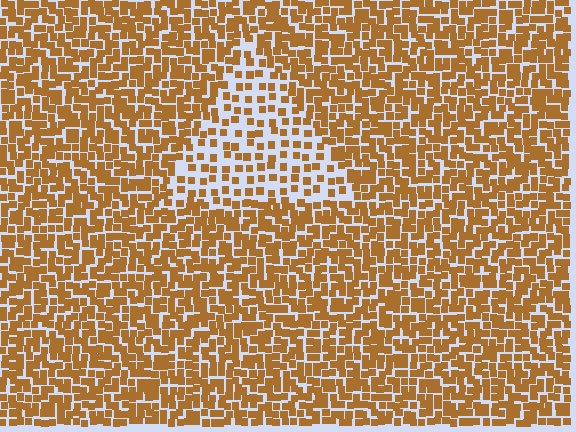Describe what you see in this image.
The image contains small brown elements arranged at two different densities. A triangle-shaped region is visible where the elements are less densely packed than the surrounding area.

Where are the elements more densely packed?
The elements are more densely packed outside the triangle boundary.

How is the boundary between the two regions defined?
The boundary is defined by a change in element density (approximately 2.1x ratio). All elements are the same color, size, and shape.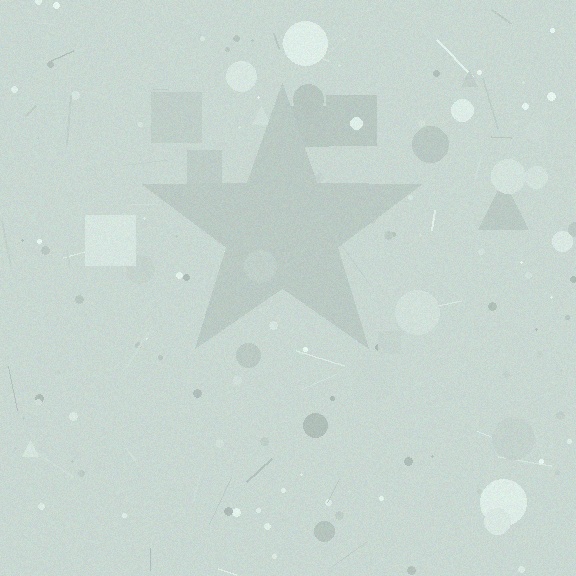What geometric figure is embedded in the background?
A star is embedded in the background.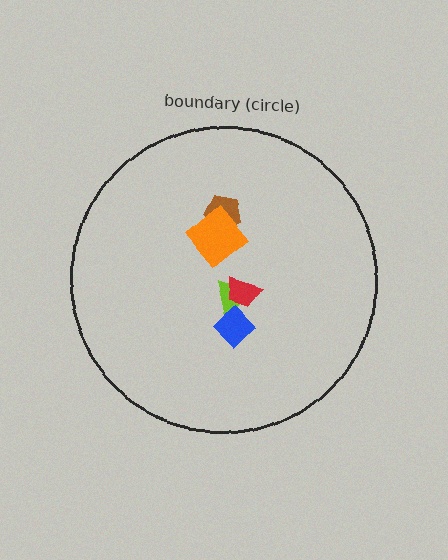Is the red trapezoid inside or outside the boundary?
Inside.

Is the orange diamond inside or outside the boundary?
Inside.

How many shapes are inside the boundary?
5 inside, 0 outside.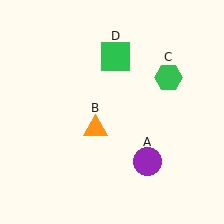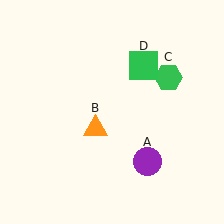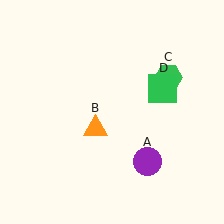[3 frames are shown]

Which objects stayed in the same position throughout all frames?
Purple circle (object A) and orange triangle (object B) and green hexagon (object C) remained stationary.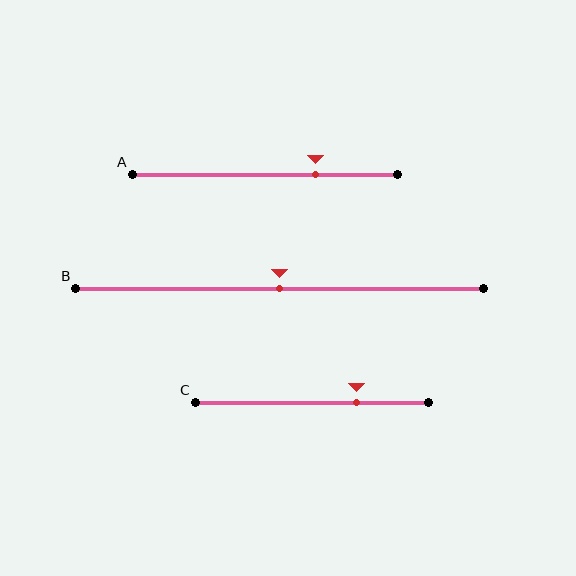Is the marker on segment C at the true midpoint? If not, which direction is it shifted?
No, the marker on segment C is shifted to the right by about 19% of the segment length.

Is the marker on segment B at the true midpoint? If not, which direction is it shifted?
Yes, the marker on segment B is at the true midpoint.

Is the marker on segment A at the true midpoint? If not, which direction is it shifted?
No, the marker on segment A is shifted to the right by about 19% of the segment length.